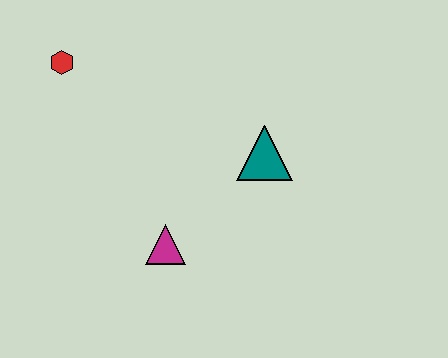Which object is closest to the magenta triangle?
The teal triangle is closest to the magenta triangle.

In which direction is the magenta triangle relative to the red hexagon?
The magenta triangle is below the red hexagon.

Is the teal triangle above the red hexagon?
No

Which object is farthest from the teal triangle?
The red hexagon is farthest from the teal triangle.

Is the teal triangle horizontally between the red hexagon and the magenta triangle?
No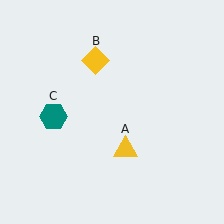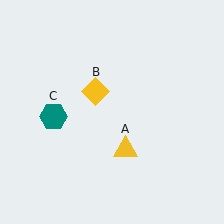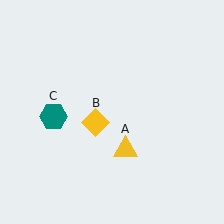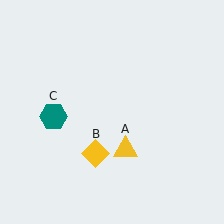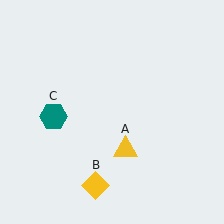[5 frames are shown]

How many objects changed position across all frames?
1 object changed position: yellow diamond (object B).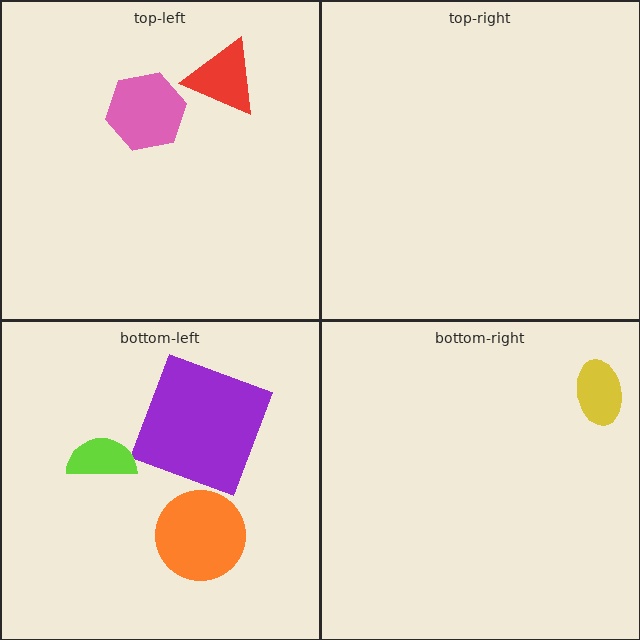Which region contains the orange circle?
The bottom-left region.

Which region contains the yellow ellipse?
The bottom-right region.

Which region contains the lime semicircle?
The bottom-left region.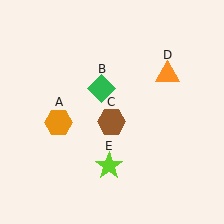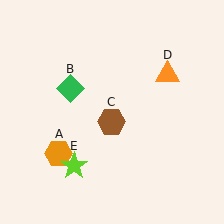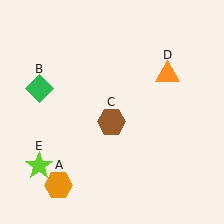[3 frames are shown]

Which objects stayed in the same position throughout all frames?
Brown hexagon (object C) and orange triangle (object D) remained stationary.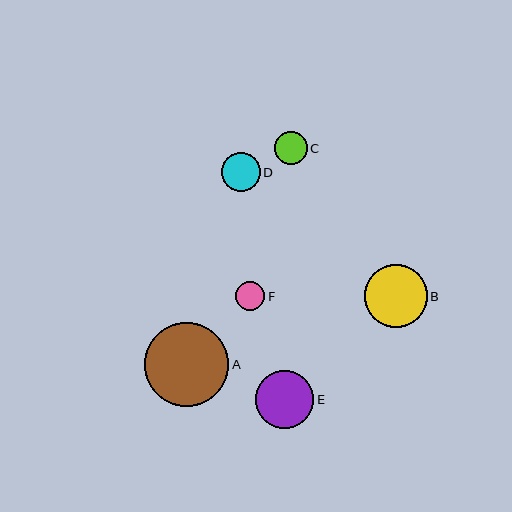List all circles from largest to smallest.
From largest to smallest: A, B, E, D, C, F.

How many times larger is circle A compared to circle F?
Circle A is approximately 2.9 times the size of circle F.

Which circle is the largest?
Circle A is the largest with a size of approximately 84 pixels.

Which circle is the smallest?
Circle F is the smallest with a size of approximately 29 pixels.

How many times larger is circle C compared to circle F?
Circle C is approximately 1.1 times the size of circle F.